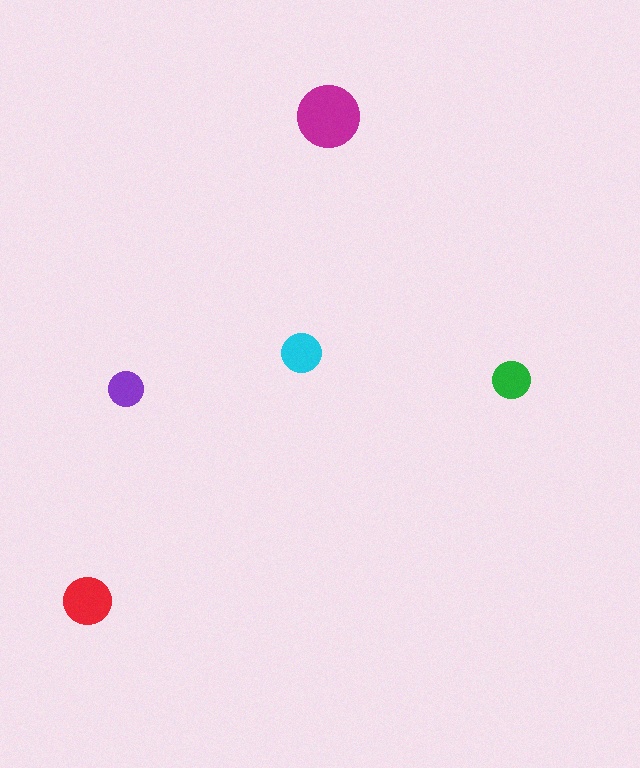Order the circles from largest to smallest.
the magenta one, the red one, the cyan one, the green one, the purple one.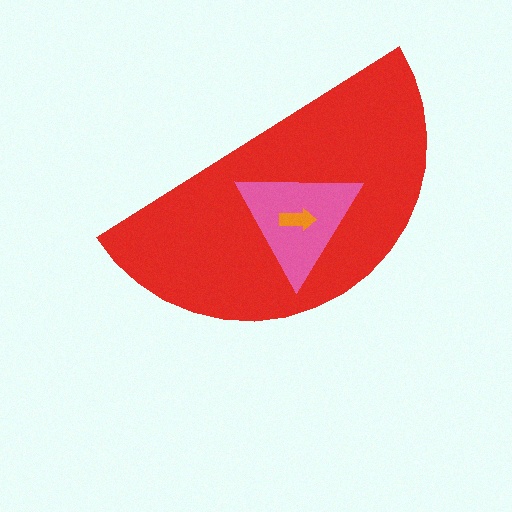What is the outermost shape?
The red semicircle.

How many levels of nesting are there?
3.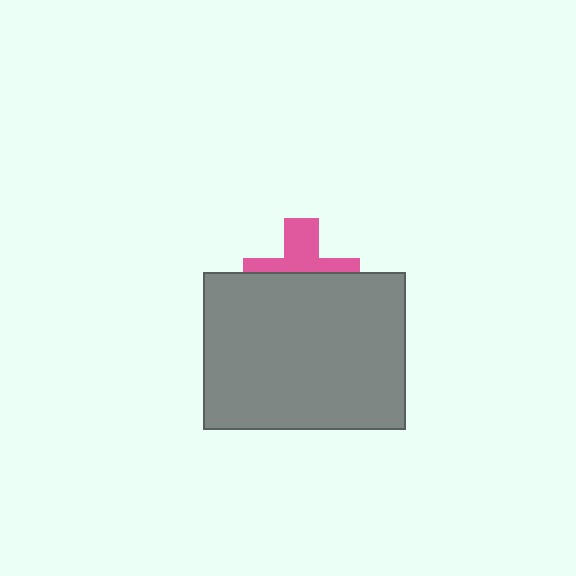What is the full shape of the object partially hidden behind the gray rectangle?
The partially hidden object is a pink cross.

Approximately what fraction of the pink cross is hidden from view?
Roughly 57% of the pink cross is hidden behind the gray rectangle.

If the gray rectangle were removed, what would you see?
You would see the complete pink cross.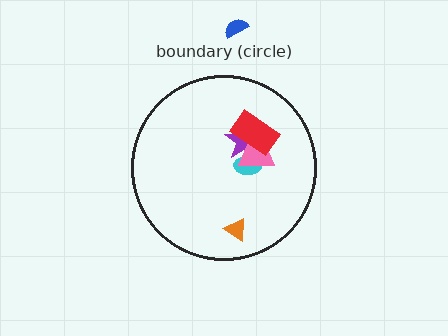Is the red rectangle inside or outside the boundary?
Inside.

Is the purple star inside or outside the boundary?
Inside.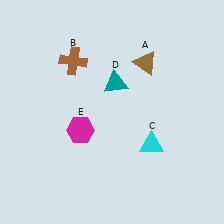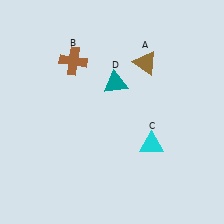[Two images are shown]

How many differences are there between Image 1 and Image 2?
There is 1 difference between the two images.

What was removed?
The magenta hexagon (E) was removed in Image 2.